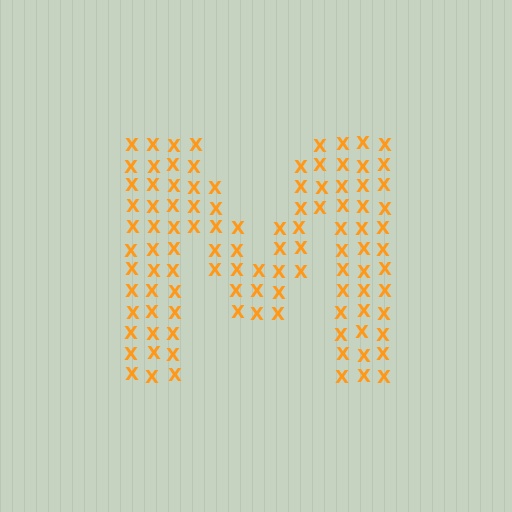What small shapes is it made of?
It is made of small letter X's.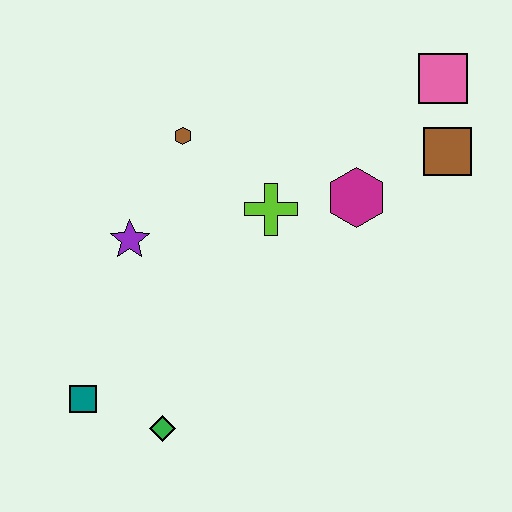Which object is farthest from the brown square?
The teal square is farthest from the brown square.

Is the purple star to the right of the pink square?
No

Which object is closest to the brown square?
The pink square is closest to the brown square.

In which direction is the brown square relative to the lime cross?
The brown square is to the right of the lime cross.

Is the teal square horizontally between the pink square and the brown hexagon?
No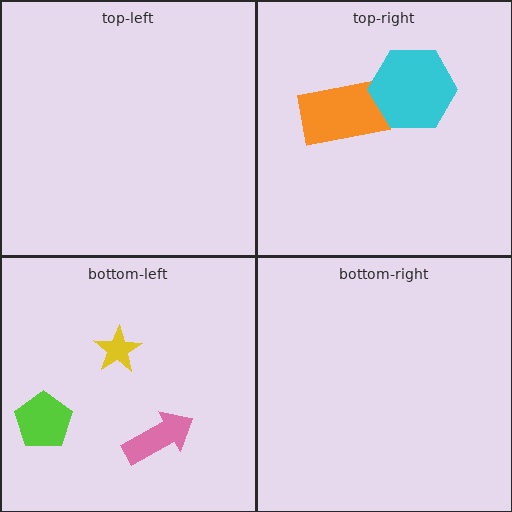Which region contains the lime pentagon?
The bottom-left region.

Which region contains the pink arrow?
The bottom-left region.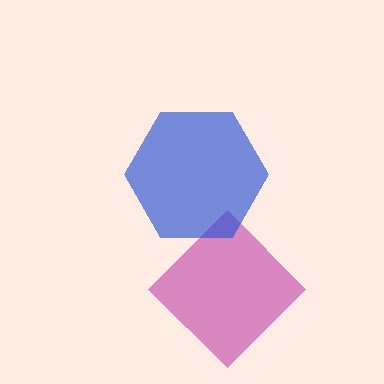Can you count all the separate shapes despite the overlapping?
Yes, there are 2 separate shapes.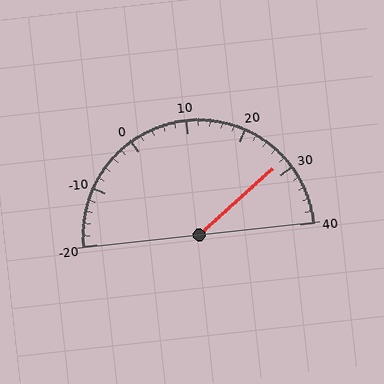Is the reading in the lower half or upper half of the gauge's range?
The reading is in the upper half of the range (-20 to 40).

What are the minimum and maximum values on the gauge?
The gauge ranges from -20 to 40.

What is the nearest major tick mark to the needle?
The nearest major tick mark is 30.